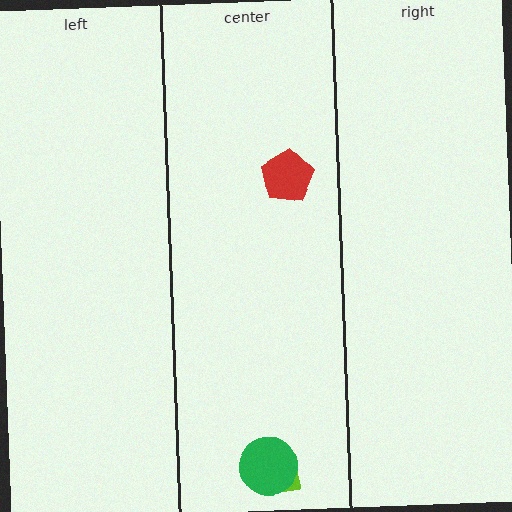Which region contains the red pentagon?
The center region.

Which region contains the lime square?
The center region.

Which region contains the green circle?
The center region.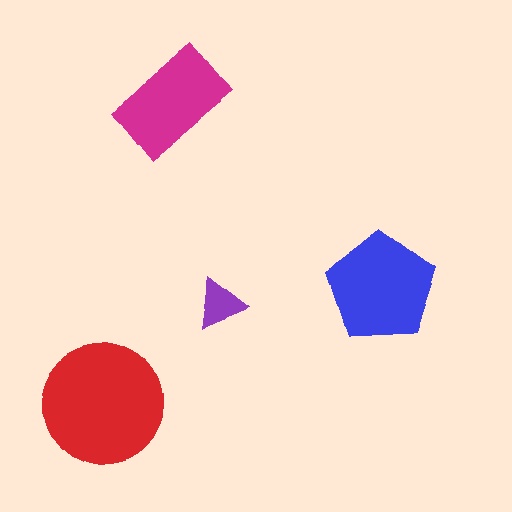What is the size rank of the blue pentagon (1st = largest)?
2nd.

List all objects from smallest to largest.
The purple triangle, the magenta rectangle, the blue pentagon, the red circle.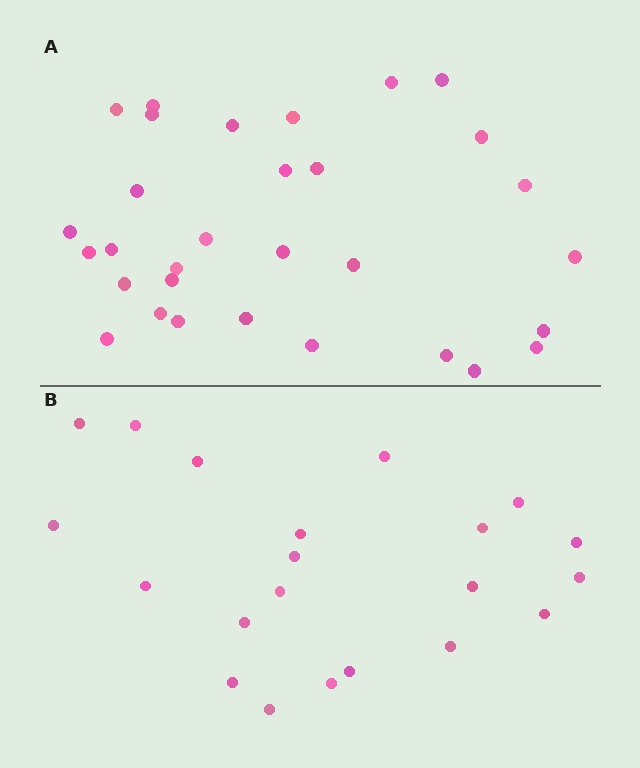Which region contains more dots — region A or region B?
Region A (the top region) has more dots.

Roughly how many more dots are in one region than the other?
Region A has roughly 10 or so more dots than region B.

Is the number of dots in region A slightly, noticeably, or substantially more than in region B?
Region A has substantially more. The ratio is roughly 1.5 to 1.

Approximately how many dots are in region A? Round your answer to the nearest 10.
About 30 dots. (The exact count is 31, which rounds to 30.)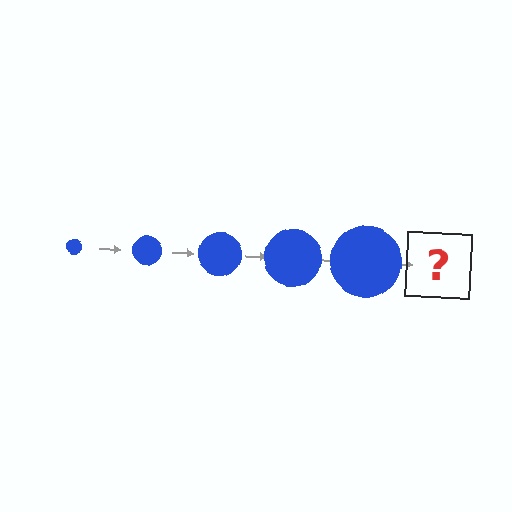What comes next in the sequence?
The next element should be a blue circle, larger than the previous one.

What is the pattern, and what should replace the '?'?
The pattern is that the circle gets progressively larger each step. The '?' should be a blue circle, larger than the previous one.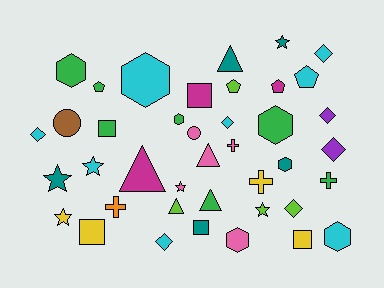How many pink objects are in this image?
There are 5 pink objects.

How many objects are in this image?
There are 40 objects.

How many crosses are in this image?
There are 4 crosses.